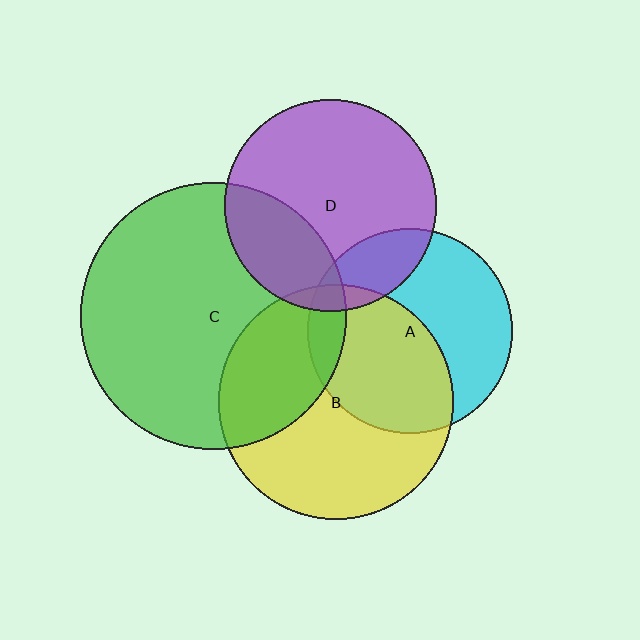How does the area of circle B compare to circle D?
Approximately 1.2 times.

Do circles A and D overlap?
Yes.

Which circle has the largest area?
Circle C (green).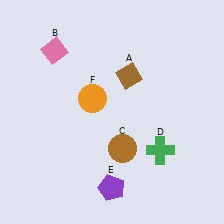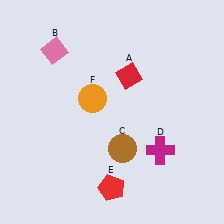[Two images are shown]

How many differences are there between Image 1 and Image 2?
There are 3 differences between the two images.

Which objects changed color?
A changed from brown to red. D changed from green to magenta. E changed from purple to red.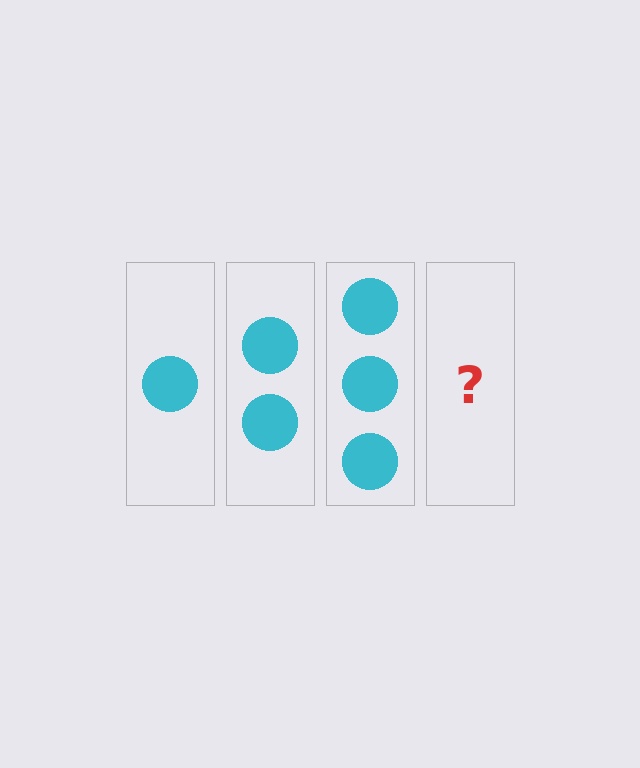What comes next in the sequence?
The next element should be 4 circles.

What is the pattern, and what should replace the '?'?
The pattern is that each step adds one more circle. The '?' should be 4 circles.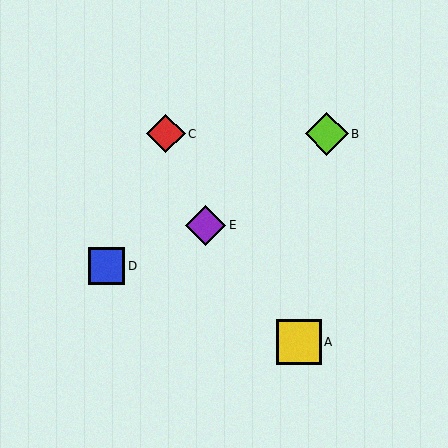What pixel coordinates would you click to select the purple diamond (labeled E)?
Click at (206, 225) to select the purple diamond E.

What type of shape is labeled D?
Shape D is a blue square.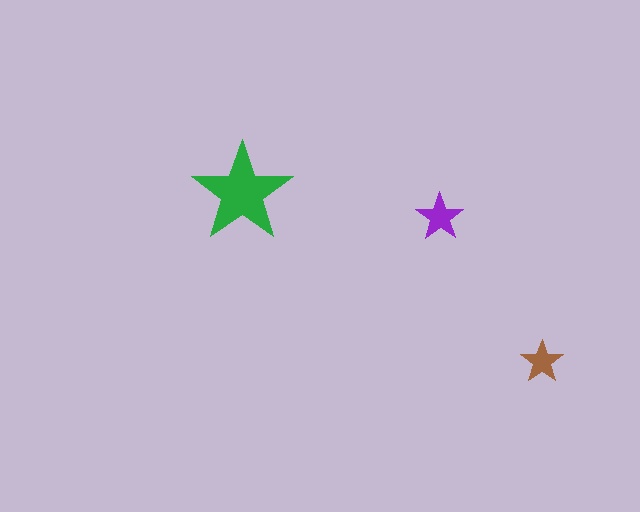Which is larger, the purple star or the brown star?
The purple one.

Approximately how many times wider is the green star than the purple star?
About 2 times wider.